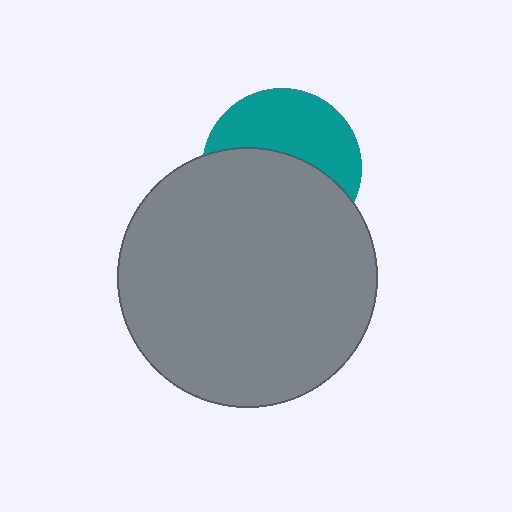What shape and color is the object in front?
The object in front is a gray circle.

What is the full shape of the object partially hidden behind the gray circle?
The partially hidden object is a teal circle.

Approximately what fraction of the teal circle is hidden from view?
Roughly 56% of the teal circle is hidden behind the gray circle.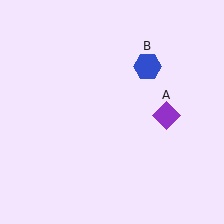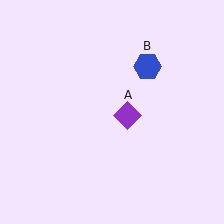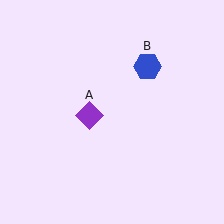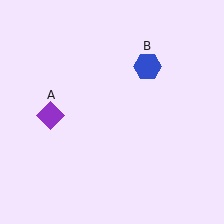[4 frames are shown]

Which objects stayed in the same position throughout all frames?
Blue hexagon (object B) remained stationary.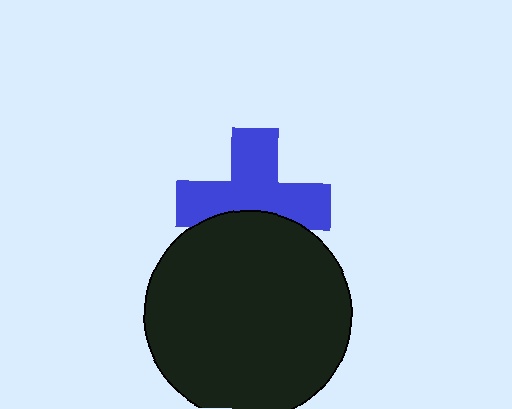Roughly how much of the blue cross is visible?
Most of it is visible (roughly 67%).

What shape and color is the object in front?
The object in front is a black circle.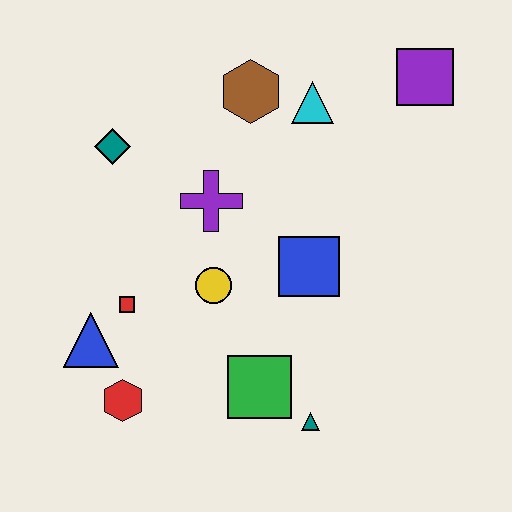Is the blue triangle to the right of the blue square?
No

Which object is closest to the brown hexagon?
The cyan triangle is closest to the brown hexagon.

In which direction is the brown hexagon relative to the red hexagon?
The brown hexagon is above the red hexagon.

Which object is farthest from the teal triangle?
The purple square is farthest from the teal triangle.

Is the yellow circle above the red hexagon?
Yes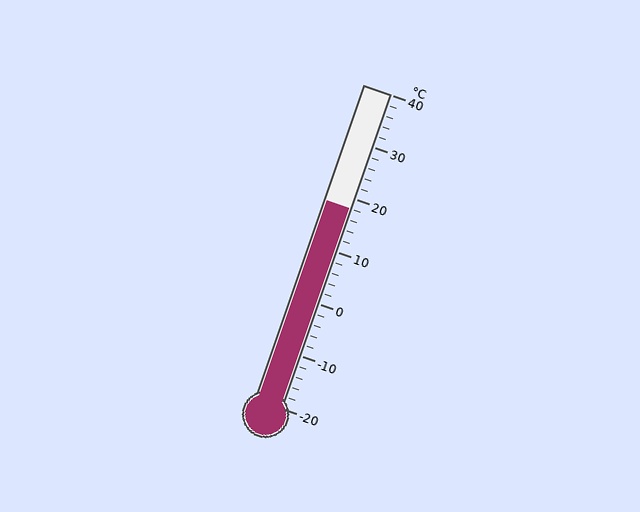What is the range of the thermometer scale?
The thermometer scale ranges from -20°C to 40°C.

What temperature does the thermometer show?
The thermometer shows approximately 18°C.